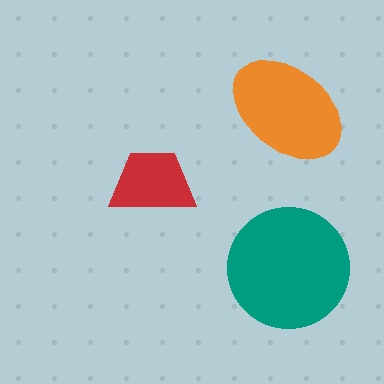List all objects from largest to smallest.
The teal circle, the orange ellipse, the red trapezoid.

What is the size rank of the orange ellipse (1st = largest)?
2nd.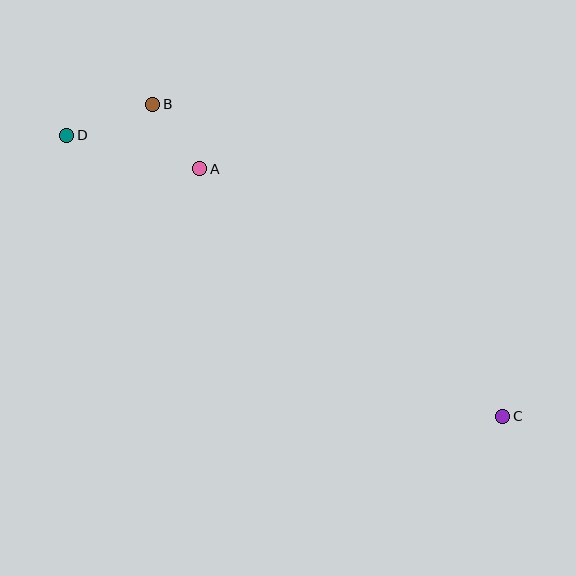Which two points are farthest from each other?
Points C and D are farthest from each other.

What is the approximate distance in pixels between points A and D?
The distance between A and D is approximately 137 pixels.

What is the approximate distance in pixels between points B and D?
The distance between B and D is approximately 92 pixels.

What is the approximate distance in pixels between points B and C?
The distance between B and C is approximately 469 pixels.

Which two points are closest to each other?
Points A and B are closest to each other.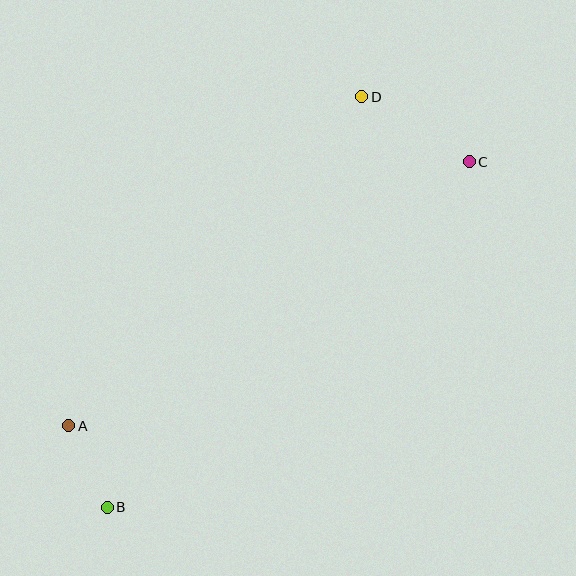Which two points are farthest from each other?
Points B and C are farthest from each other.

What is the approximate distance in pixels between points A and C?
The distance between A and C is approximately 480 pixels.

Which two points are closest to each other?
Points A and B are closest to each other.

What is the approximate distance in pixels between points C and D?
The distance between C and D is approximately 126 pixels.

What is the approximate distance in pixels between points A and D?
The distance between A and D is approximately 441 pixels.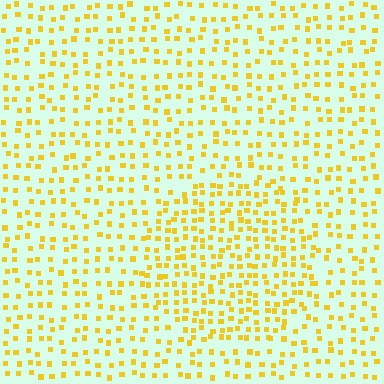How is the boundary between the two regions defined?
The boundary is defined by a change in element density (approximately 1.6x ratio). All elements are the same color, size, and shape.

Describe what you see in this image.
The image contains small yellow elements arranged at two different densities. A circle-shaped region is visible where the elements are more densely packed than the surrounding area.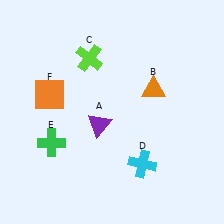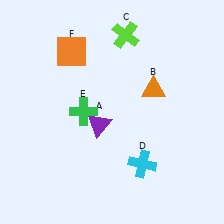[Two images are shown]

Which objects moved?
The objects that moved are: the lime cross (C), the green cross (E), the orange square (F).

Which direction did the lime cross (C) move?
The lime cross (C) moved right.